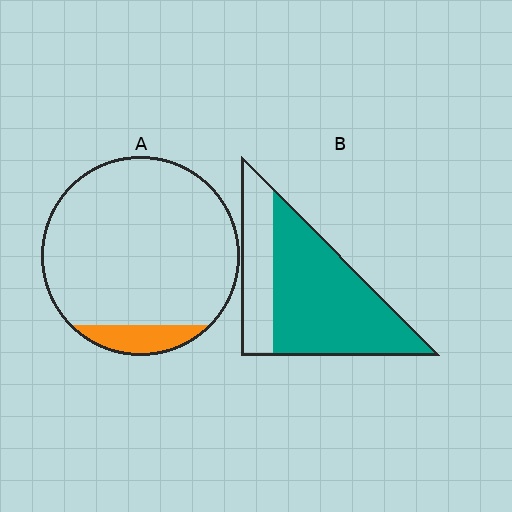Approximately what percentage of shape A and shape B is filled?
A is approximately 10% and B is approximately 70%.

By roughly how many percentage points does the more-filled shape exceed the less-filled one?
By roughly 60 percentage points (B over A).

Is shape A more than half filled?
No.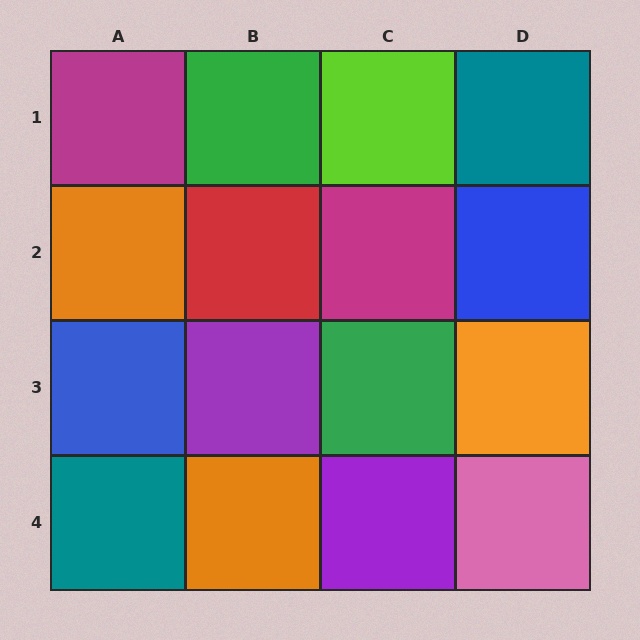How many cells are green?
2 cells are green.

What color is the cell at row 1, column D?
Teal.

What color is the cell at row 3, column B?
Purple.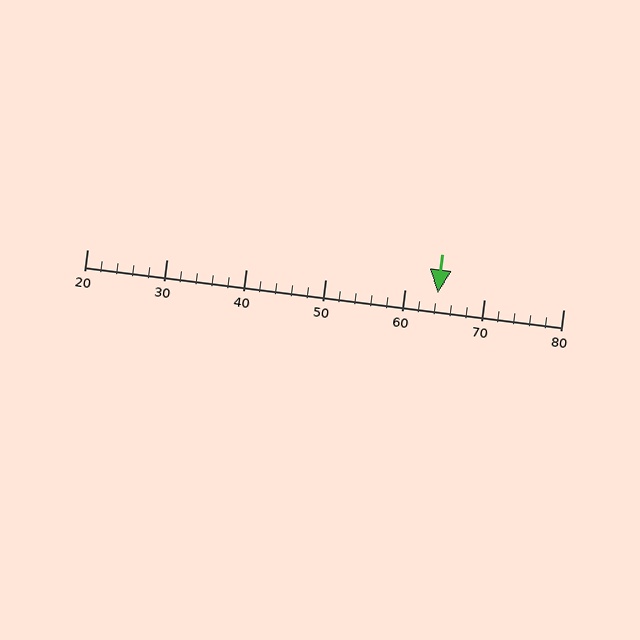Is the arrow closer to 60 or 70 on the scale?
The arrow is closer to 60.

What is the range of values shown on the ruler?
The ruler shows values from 20 to 80.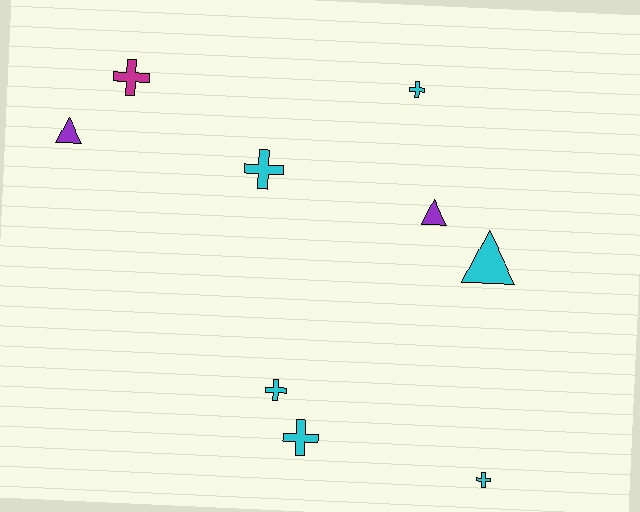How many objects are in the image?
There are 9 objects.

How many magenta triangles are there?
There are no magenta triangles.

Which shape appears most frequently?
Cross, with 6 objects.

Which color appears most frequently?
Cyan, with 6 objects.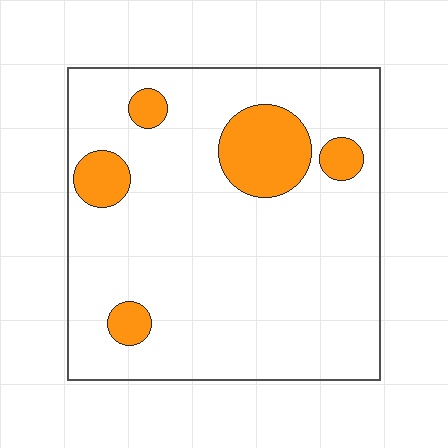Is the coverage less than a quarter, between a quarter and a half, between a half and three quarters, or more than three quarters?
Less than a quarter.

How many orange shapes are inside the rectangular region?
5.